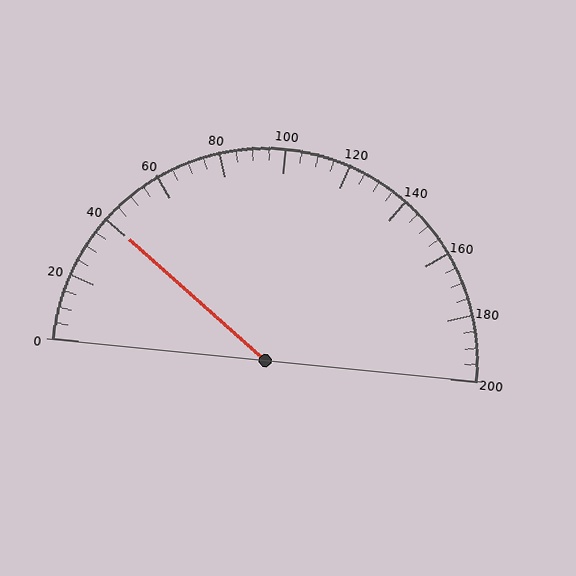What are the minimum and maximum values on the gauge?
The gauge ranges from 0 to 200.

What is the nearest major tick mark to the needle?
The nearest major tick mark is 40.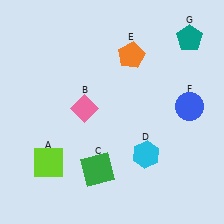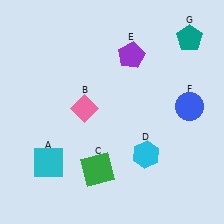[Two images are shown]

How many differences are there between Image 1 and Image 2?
There are 2 differences between the two images.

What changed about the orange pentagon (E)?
In Image 1, E is orange. In Image 2, it changed to purple.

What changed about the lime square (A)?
In Image 1, A is lime. In Image 2, it changed to cyan.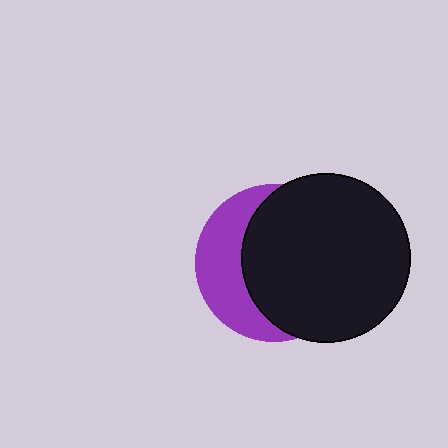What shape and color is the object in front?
The object in front is a black circle.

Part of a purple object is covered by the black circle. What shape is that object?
It is a circle.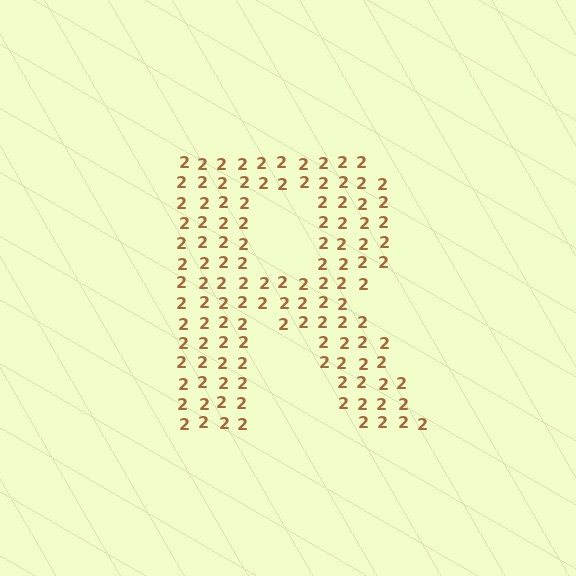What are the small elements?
The small elements are digit 2's.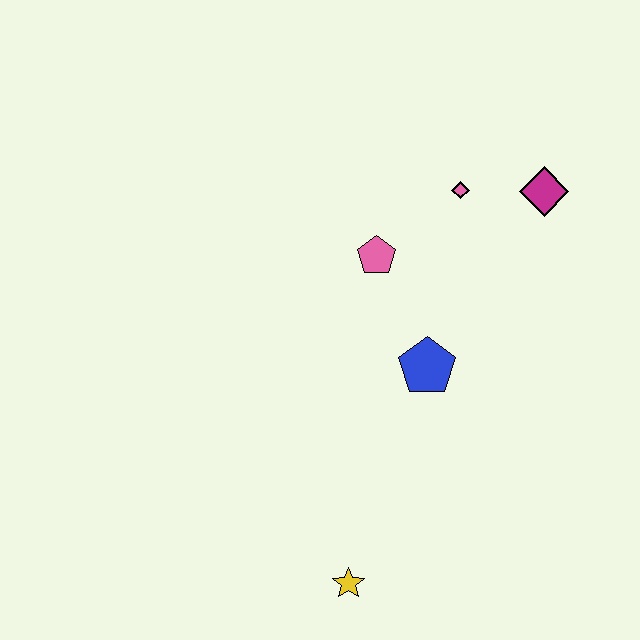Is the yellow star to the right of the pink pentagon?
No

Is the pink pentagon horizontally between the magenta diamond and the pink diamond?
No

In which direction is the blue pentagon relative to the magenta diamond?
The blue pentagon is below the magenta diamond.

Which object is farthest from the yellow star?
The magenta diamond is farthest from the yellow star.